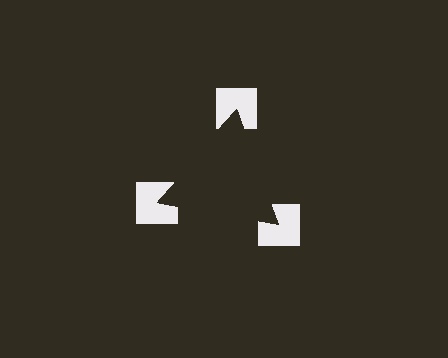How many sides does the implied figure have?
3 sides.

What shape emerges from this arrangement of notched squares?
An illusory triangle — its edges are inferred from the aligned wedge cuts in the notched squares, not physically drawn.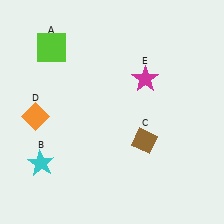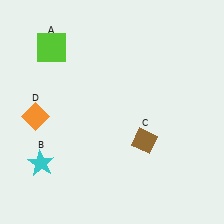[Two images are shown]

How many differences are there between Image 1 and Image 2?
There is 1 difference between the two images.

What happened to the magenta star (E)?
The magenta star (E) was removed in Image 2. It was in the top-right area of Image 1.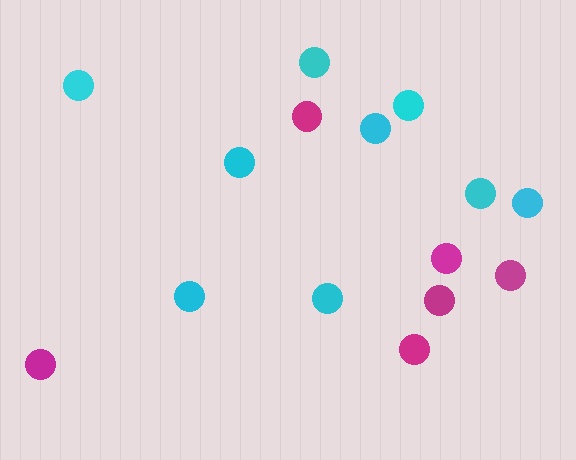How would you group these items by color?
There are 2 groups: one group of magenta circles (6) and one group of cyan circles (9).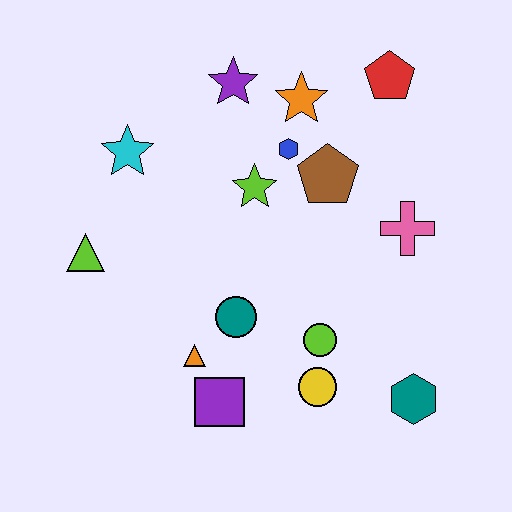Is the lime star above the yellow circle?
Yes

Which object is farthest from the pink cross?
The lime triangle is farthest from the pink cross.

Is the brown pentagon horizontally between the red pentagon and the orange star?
Yes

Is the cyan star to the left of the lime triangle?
No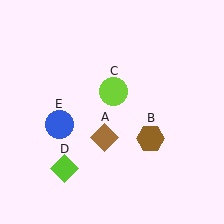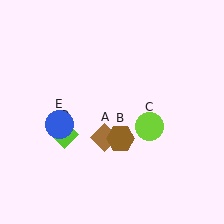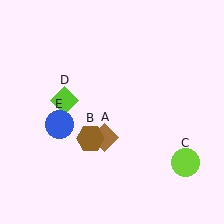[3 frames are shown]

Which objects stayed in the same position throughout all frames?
Brown diamond (object A) and blue circle (object E) remained stationary.